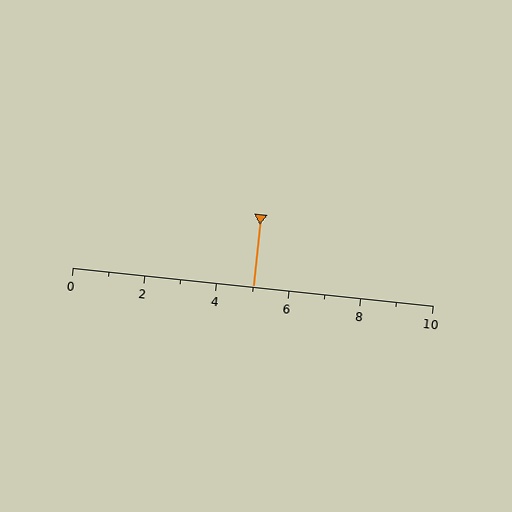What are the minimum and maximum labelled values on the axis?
The axis runs from 0 to 10.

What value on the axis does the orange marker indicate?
The marker indicates approximately 5.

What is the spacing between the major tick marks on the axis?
The major ticks are spaced 2 apart.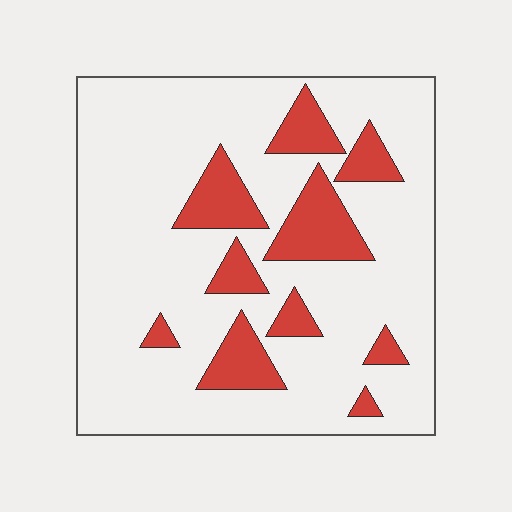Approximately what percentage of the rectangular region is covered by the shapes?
Approximately 20%.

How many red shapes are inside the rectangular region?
10.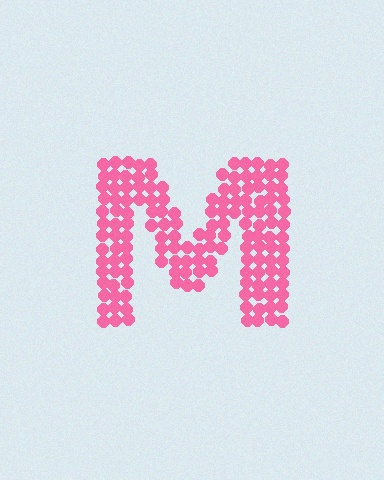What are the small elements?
The small elements are circles.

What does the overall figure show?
The overall figure shows the letter M.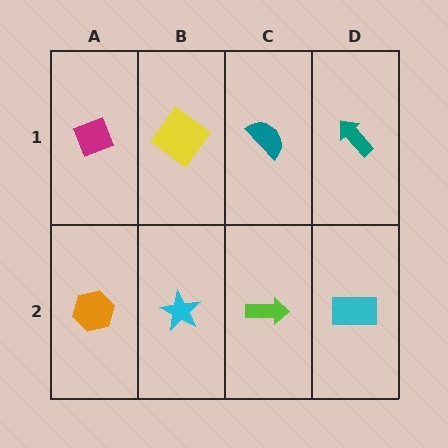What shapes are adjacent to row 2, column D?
A teal arrow (row 1, column D), a lime arrow (row 2, column C).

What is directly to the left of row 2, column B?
An orange hexagon.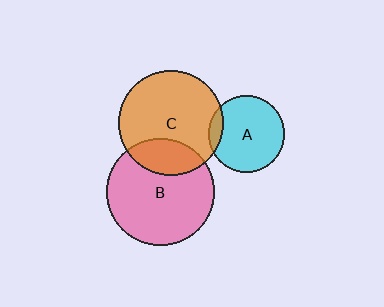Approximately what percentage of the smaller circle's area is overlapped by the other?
Approximately 10%.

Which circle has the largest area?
Circle B (pink).